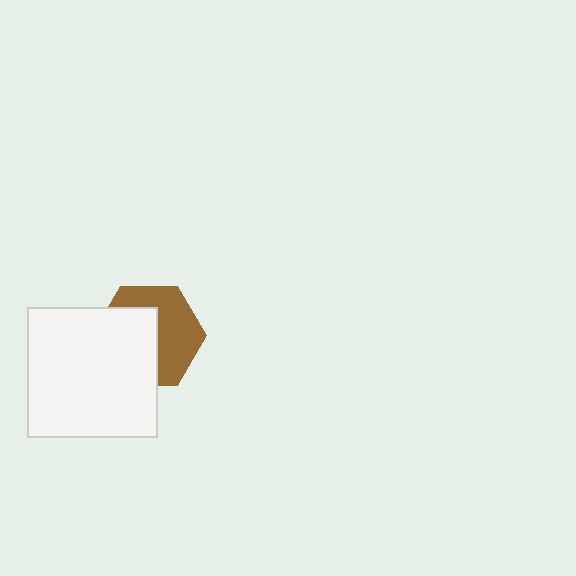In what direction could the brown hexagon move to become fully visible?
The brown hexagon could move toward the upper-right. That would shift it out from behind the white square entirely.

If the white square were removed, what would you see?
You would see the complete brown hexagon.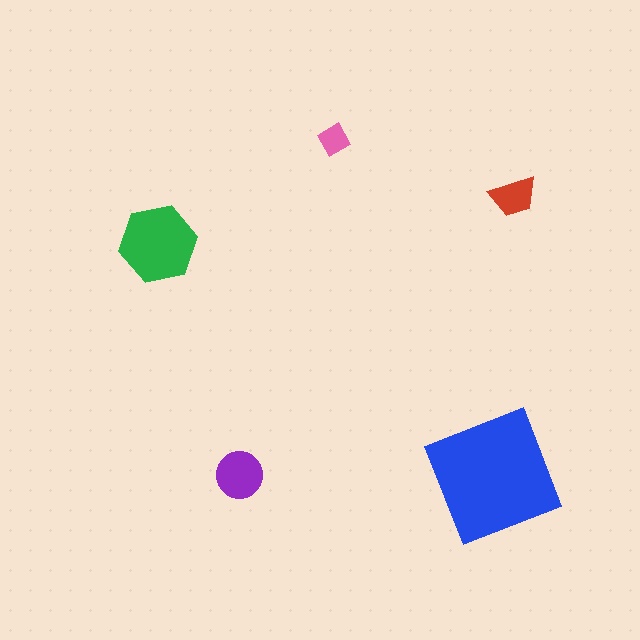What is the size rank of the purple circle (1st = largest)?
3rd.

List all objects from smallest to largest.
The pink diamond, the red trapezoid, the purple circle, the green hexagon, the blue square.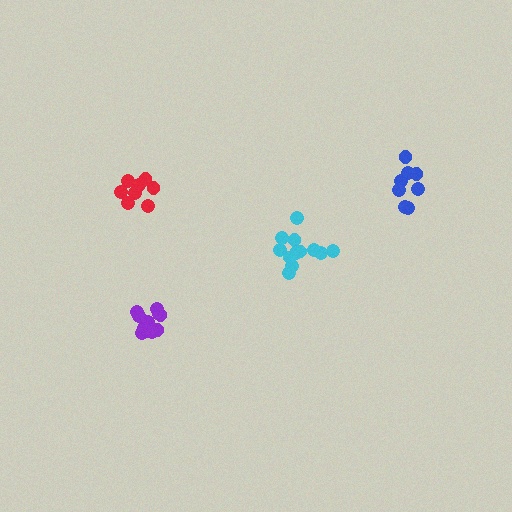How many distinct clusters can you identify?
There are 4 distinct clusters.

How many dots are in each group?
Group 1: 12 dots, Group 2: 12 dots, Group 3: 8 dots, Group 4: 8 dots (40 total).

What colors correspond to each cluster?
The clusters are colored: cyan, purple, blue, red.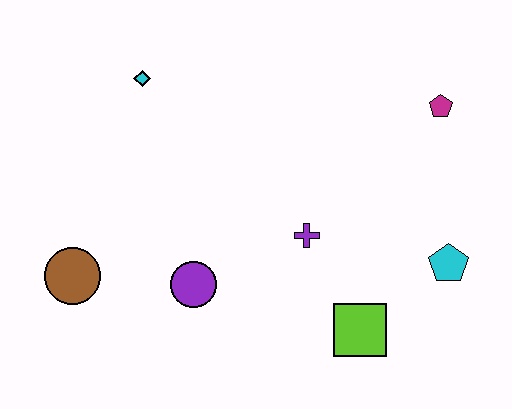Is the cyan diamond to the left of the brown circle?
No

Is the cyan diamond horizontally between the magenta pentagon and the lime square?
No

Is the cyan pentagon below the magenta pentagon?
Yes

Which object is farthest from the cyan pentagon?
The brown circle is farthest from the cyan pentagon.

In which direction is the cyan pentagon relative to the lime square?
The cyan pentagon is to the right of the lime square.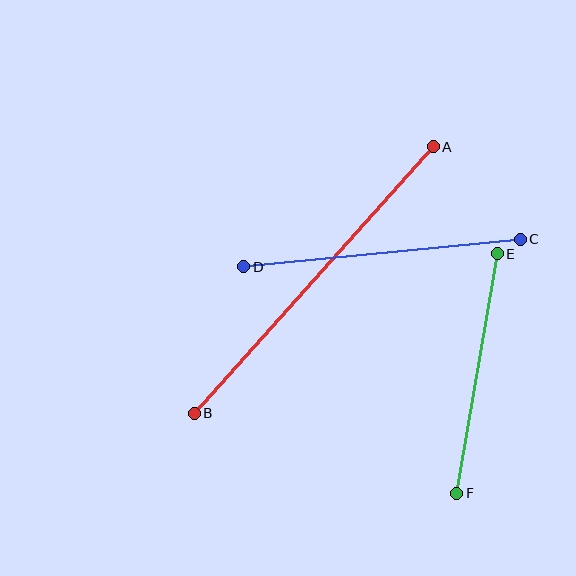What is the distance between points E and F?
The distance is approximately 243 pixels.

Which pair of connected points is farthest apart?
Points A and B are farthest apart.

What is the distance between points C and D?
The distance is approximately 278 pixels.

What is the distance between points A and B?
The distance is approximately 358 pixels.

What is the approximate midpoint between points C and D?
The midpoint is at approximately (382, 253) pixels.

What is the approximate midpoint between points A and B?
The midpoint is at approximately (314, 280) pixels.